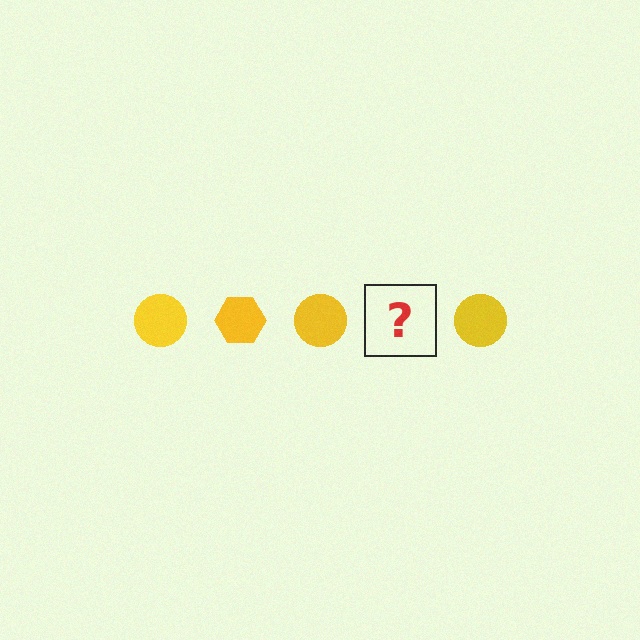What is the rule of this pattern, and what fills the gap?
The rule is that the pattern cycles through circle, hexagon shapes in yellow. The gap should be filled with a yellow hexagon.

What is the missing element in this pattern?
The missing element is a yellow hexagon.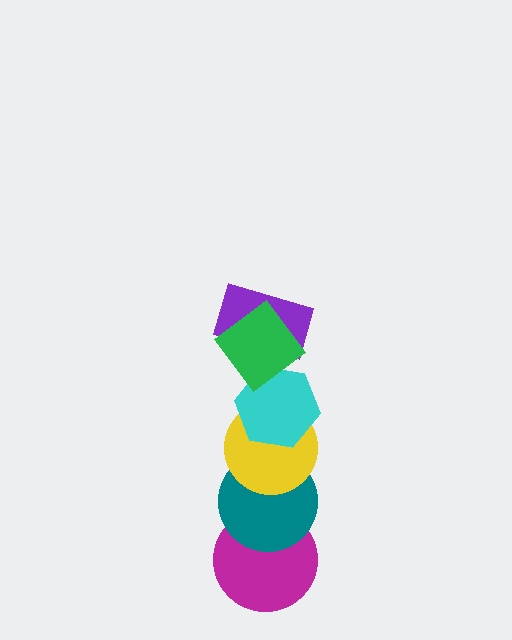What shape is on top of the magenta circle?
The teal circle is on top of the magenta circle.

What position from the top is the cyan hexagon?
The cyan hexagon is 3rd from the top.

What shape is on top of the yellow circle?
The cyan hexagon is on top of the yellow circle.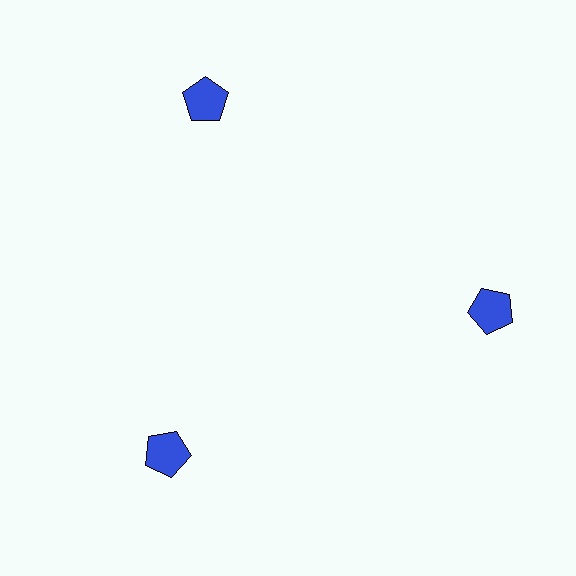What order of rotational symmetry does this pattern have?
This pattern has 3-fold rotational symmetry.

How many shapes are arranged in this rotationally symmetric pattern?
There are 3 shapes, arranged in 3 groups of 1.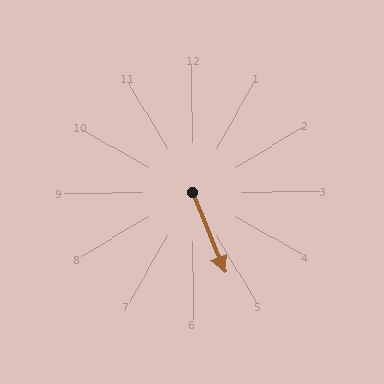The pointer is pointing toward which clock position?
Roughly 5 o'clock.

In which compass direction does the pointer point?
South.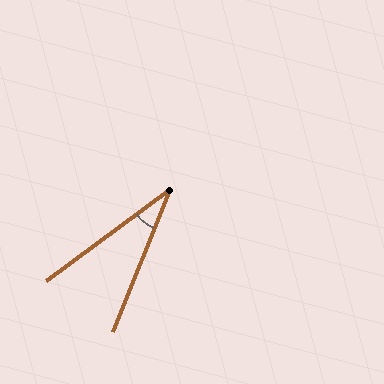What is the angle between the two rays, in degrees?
Approximately 32 degrees.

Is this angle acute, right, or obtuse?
It is acute.